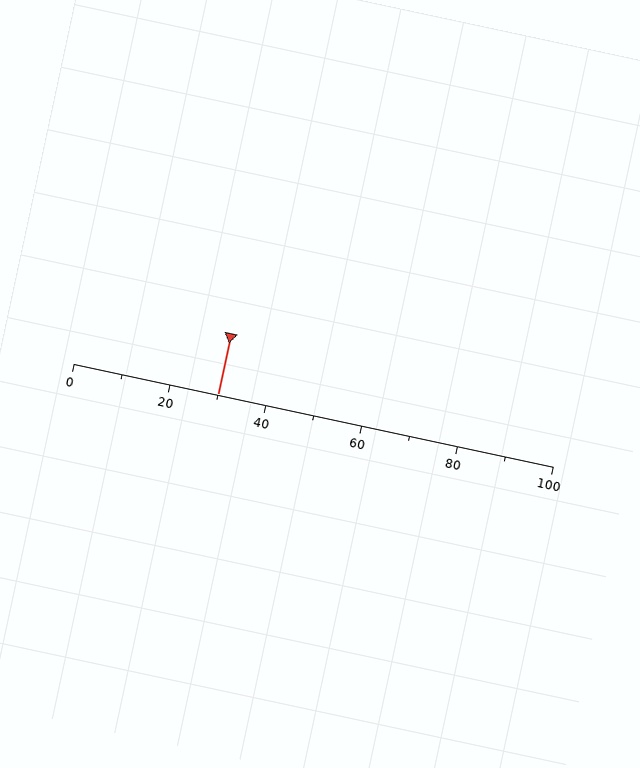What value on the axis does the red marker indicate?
The marker indicates approximately 30.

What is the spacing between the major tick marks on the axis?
The major ticks are spaced 20 apart.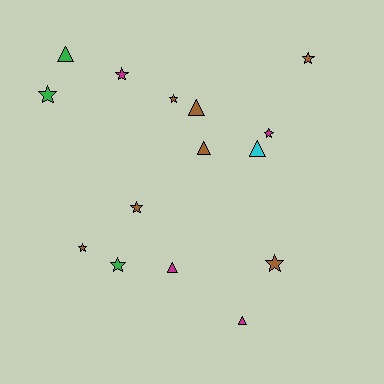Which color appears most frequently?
Brown, with 7 objects.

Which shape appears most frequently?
Star, with 9 objects.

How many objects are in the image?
There are 15 objects.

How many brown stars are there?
There are 5 brown stars.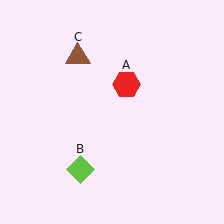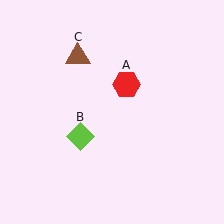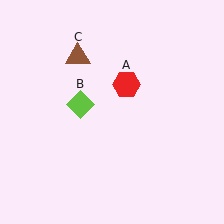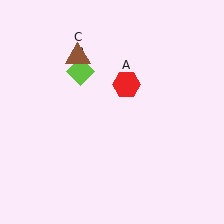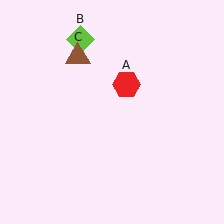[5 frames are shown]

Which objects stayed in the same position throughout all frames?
Red hexagon (object A) and brown triangle (object C) remained stationary.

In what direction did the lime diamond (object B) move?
The lime diamond (object B) moved up.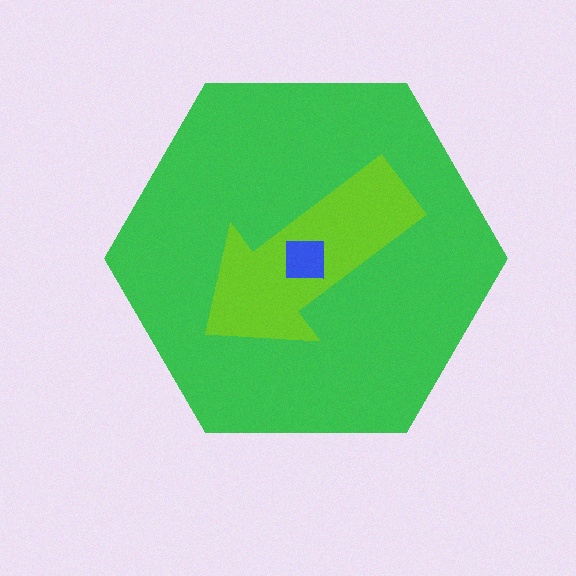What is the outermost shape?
The green hexagon.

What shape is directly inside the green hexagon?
The lime arrow.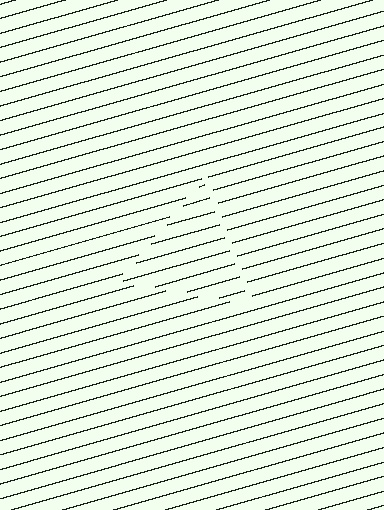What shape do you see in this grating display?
An illusory triangle. The interior of the shape contains the same grating, shifted by half a period — the contour is defined by the phase discontinuity where line-ends from the inner and outer gratings abut.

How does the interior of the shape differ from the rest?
The interior of the shape contains the same grating, shifted by half a period — the contour is defined by the phase discontinuity where line-ends from the inner and outer gratings abut.